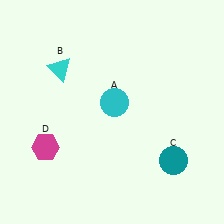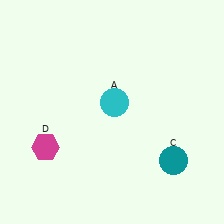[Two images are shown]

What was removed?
The cyan triangle (B) was removed in Image 2.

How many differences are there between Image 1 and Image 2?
There is 1 difference between the two images.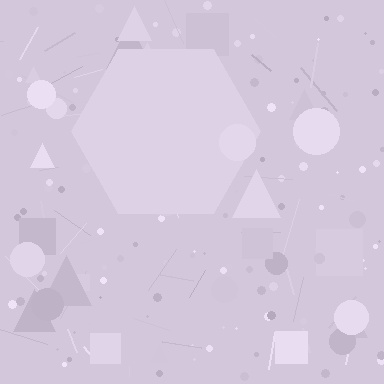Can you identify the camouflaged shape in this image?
The camouflaged shape is a hexagon.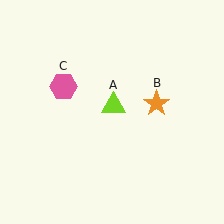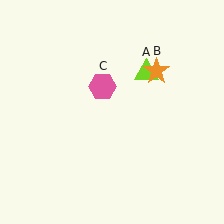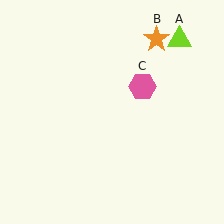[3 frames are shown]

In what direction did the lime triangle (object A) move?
The lime triangle (object A) moved up and to the right.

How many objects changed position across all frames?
3 objects changed position: lime triangle (object A), orange star (object B), pink hexagon (object C).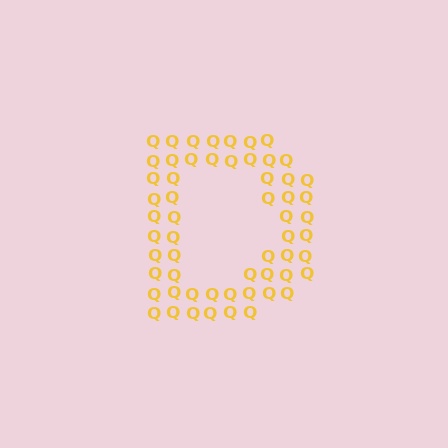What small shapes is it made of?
It is made of small letter Q's.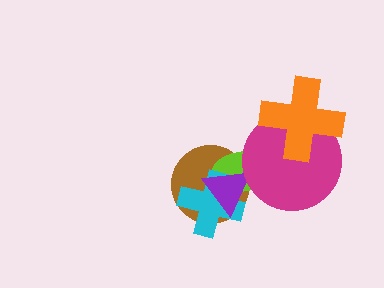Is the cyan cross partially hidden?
Yes, it is partially covered by another shape.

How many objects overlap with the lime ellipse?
4 objects overlap with the lime ellipse.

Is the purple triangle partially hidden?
No, no other shape covers it.